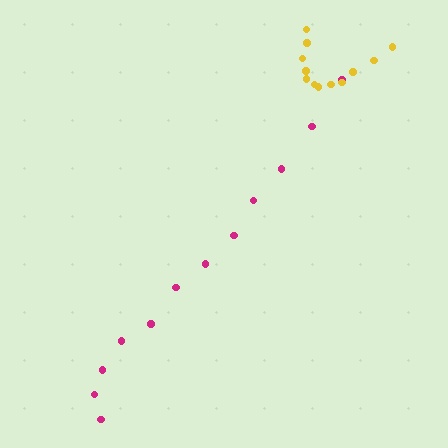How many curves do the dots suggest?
There are 2 distinct paths.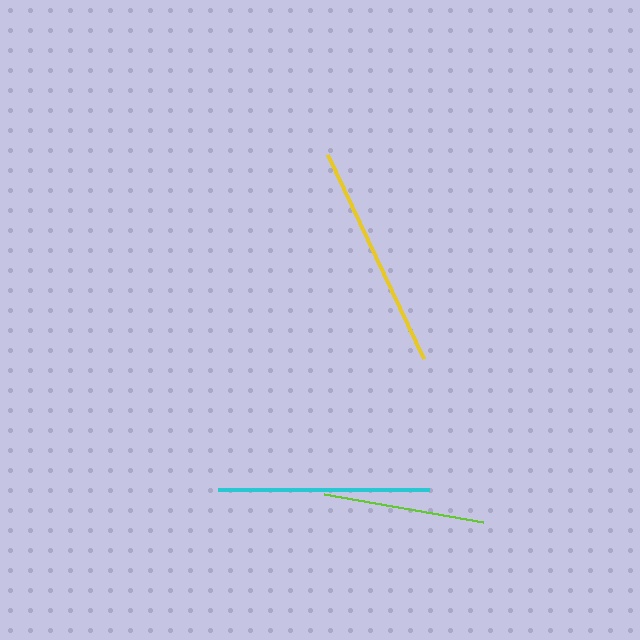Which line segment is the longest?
The yellow line is the longest at approximately 225 pixels.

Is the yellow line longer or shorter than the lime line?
The yellow line is longer than the lime line.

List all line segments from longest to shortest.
From longest to shortest: yellow, cyan, lime.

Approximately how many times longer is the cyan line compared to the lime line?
The cyan line is approximately 1.3 times the length of the lime line.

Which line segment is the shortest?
The lime line is the shortest at approximately 162 pixels.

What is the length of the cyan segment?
The cyan segment is approximately 212 pixels long.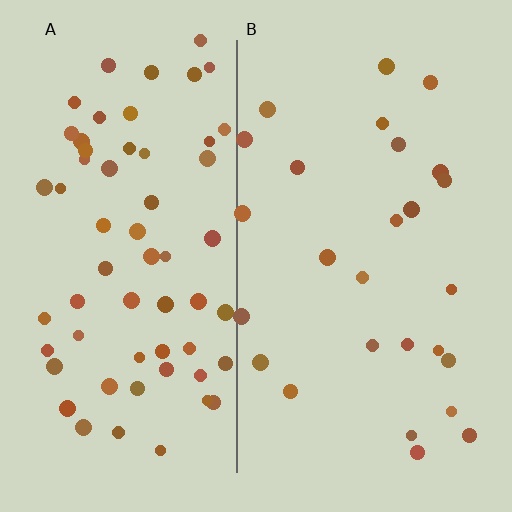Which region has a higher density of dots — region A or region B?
A (the left).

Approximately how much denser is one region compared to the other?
Approximately 2.3× — region A over region B.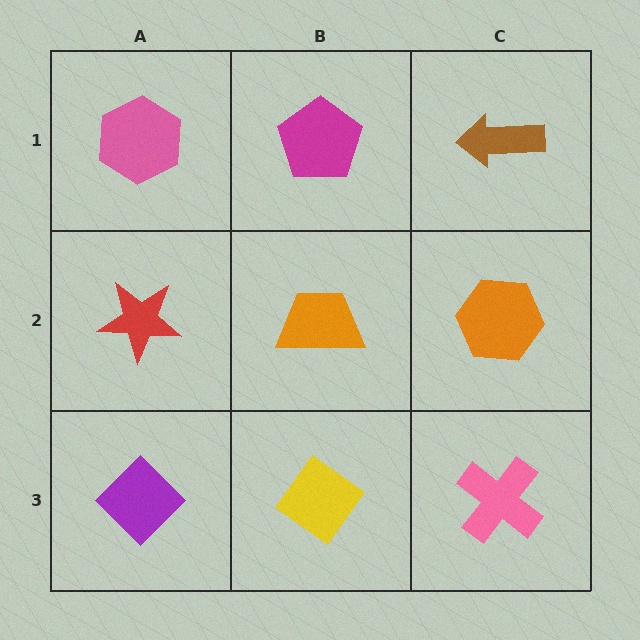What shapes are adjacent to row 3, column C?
An orange hexagon (row 2, column C), a yellow diamond (row 3, column B).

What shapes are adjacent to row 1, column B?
An orange trapezoid (row 2, column B), a pink hexagon (row 1, column A), a brown arrow (row 1, column C).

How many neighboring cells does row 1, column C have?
2.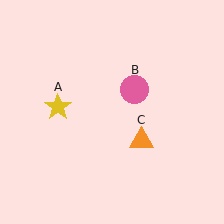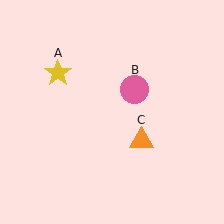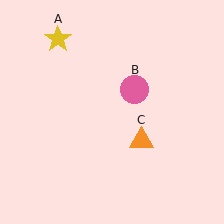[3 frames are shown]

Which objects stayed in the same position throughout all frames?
Pink circle (object B) and orange triangle (object C) remained stationary.